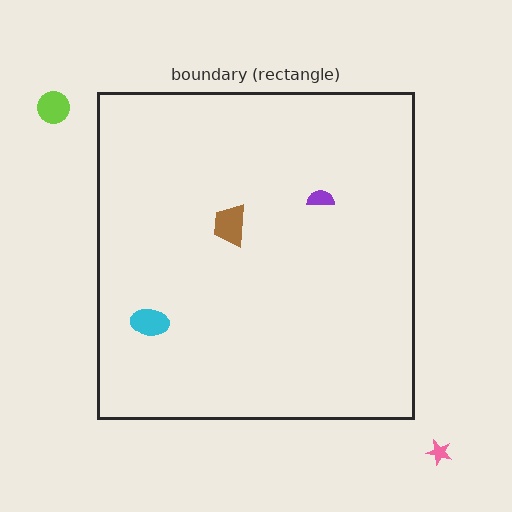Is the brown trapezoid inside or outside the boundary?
Inside.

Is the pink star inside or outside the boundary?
Outside.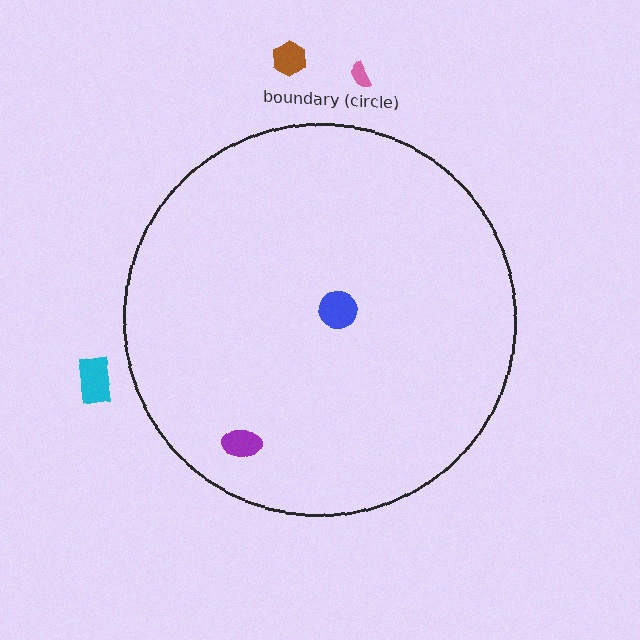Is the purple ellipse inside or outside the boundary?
Inside.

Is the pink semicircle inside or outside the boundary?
Outside.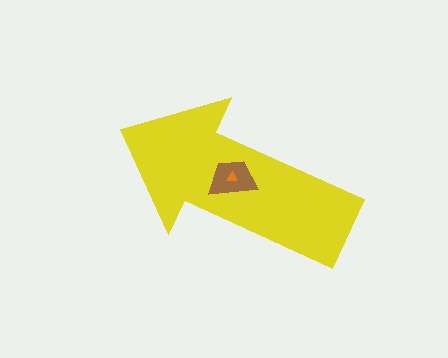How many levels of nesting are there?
3.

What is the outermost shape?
The yellow arrow.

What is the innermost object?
The orange triangle.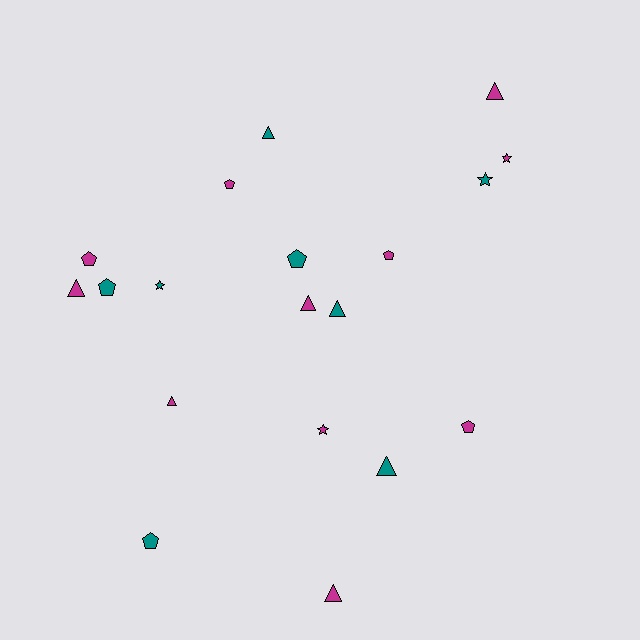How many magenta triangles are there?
There are 5 magenta triangles.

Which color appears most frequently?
Magenta, with 11 objects.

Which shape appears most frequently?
Triangle, with 8 objects.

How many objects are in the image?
There are 19 objects.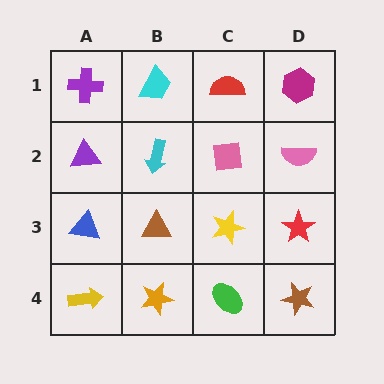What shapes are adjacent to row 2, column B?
A cyan trapezoid (row 1, column B), a brown triangle (row 3, column B), a purple triangle (row 2, column A), a pink square (row 2, column C).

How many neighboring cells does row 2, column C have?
4.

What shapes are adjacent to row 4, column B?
A brown triangle (row 3, column B), a yellow arrow (row 4, column A), a green ellipse (row 4, column C).